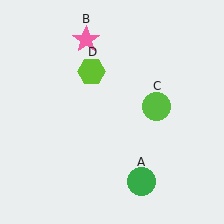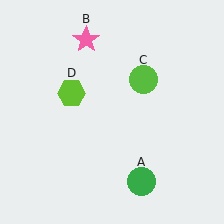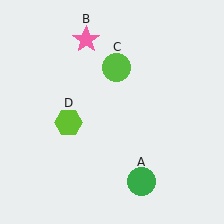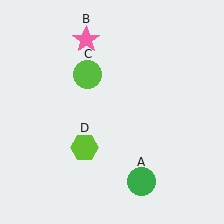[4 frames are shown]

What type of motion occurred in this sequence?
The lime circle (object C), lime hexagon (object D) rotated counterclockwise around the center of the scene.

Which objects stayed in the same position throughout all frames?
Green circle (object A) and pink star (object B) remained stationary.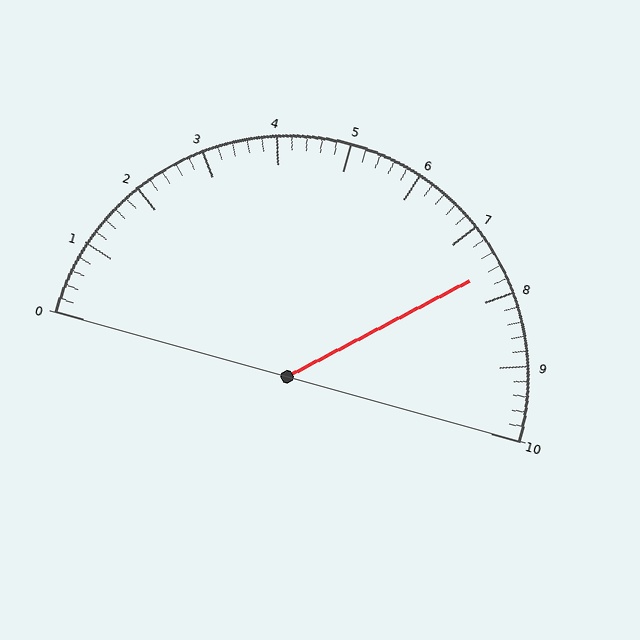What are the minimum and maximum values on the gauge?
The gauge ranges from 0 to 10.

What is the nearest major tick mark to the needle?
The nearest major tick mark is 8.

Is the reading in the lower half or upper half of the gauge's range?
The reading is in the upper half of the range (0 to 10).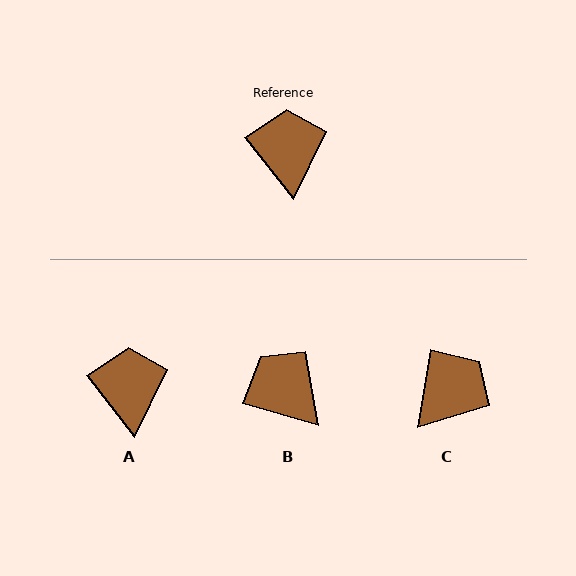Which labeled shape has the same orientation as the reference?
A.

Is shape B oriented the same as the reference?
No, it is off by about 36 degrees.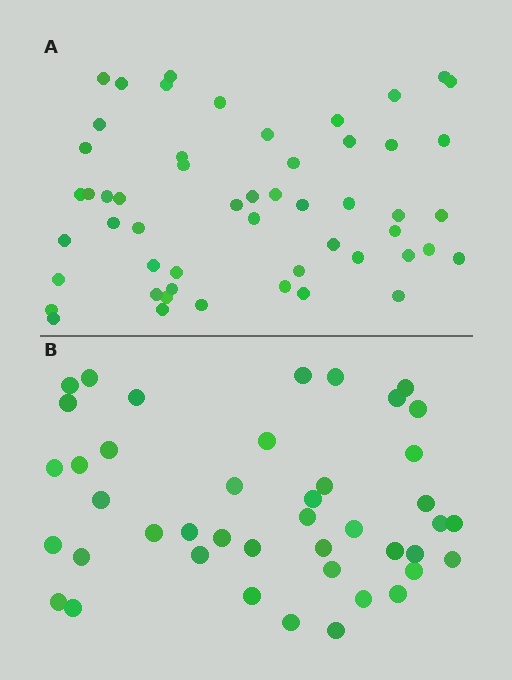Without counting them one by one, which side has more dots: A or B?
Region A (the top region) has more dots.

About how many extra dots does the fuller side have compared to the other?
Region A has roughly 10 or so more dots than region B.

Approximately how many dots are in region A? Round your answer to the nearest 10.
About 50 dots. (The exact count is 53, which rounds to 50.)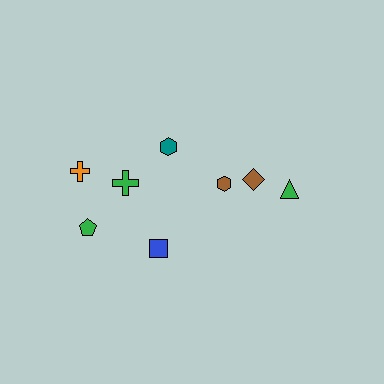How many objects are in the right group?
There are 3 objects.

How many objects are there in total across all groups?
There are 8 objects.